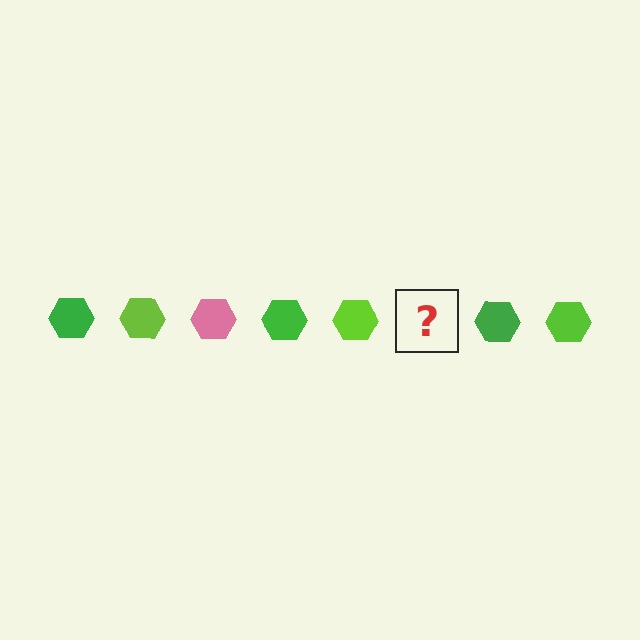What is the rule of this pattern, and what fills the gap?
The rule is that the pattern cycles through green, lime, pink hexagons. The gap should be filled with a pink hexagon.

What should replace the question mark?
The question mark should be replaced with a pink hexagon.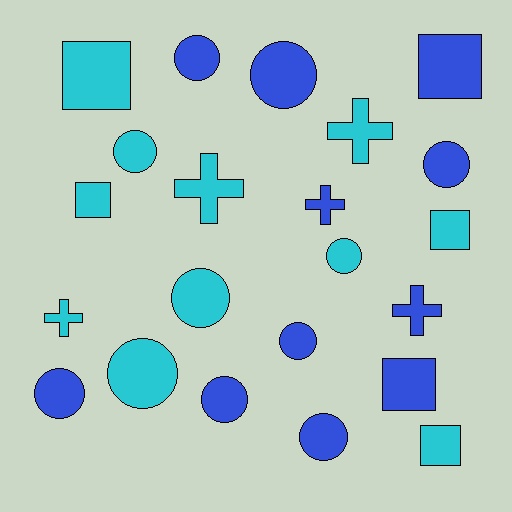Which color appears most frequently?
Blue, with 11 objects.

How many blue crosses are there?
There are 2 blue crosses.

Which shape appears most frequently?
Circle, with 11 objects.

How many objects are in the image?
There are 22 objects.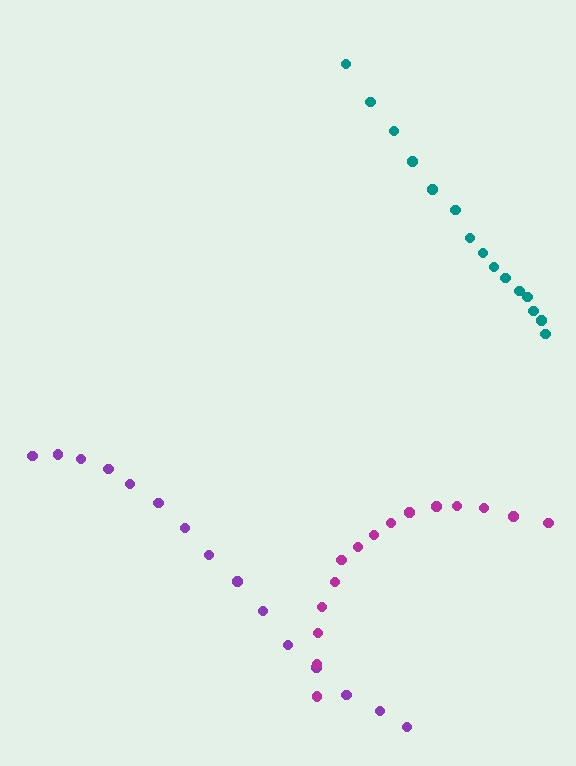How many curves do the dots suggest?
There are 3 distinct paths.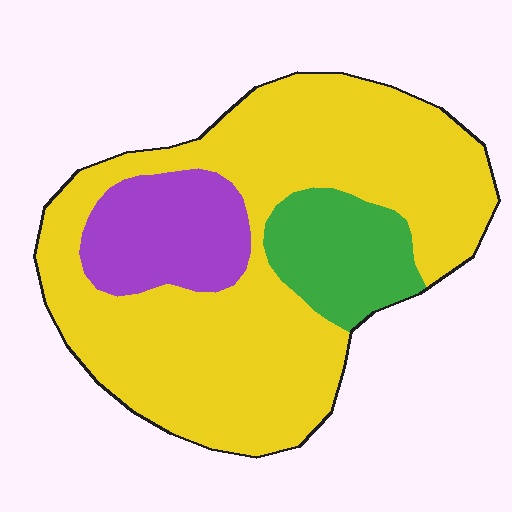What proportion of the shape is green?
Green takes up about one eighth (1/8) of the shape.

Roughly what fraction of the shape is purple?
Purple covers about 15% of the shape.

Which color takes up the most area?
Yellow, at roughly 70%.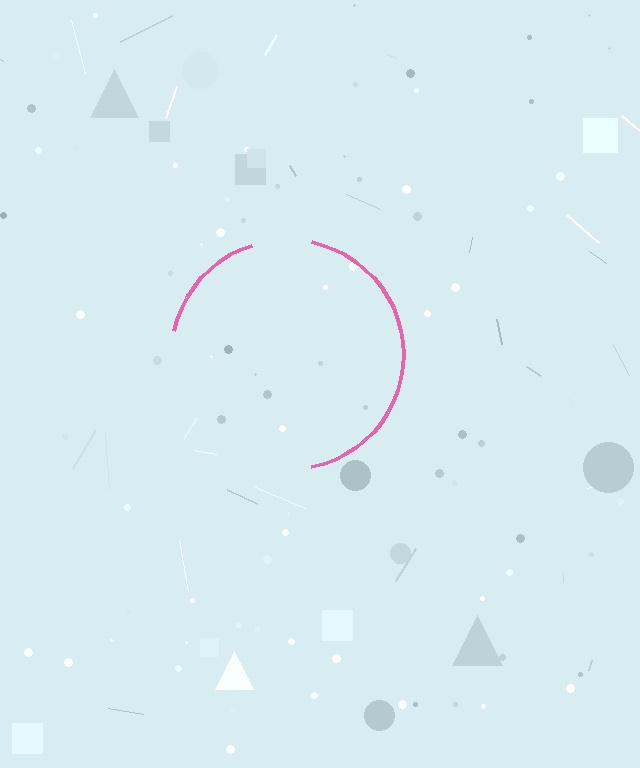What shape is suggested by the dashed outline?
The dashed outline suggests a circle.